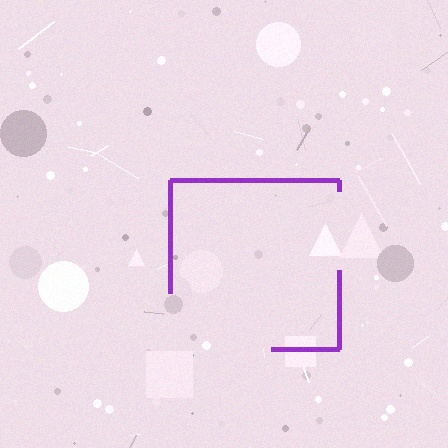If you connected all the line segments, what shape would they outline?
They would outline a square.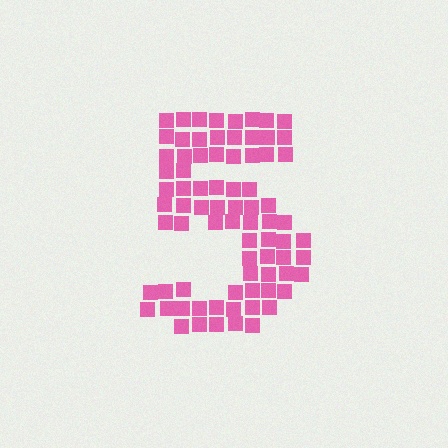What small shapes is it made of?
It is made of small squares.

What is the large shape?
The large shape is the digit 5.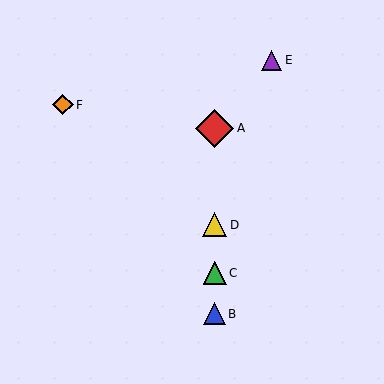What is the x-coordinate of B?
Object B is at x≈215.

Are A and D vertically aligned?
Yes, both are at x≈215.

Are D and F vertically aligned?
No, D is at x≈215 and F is at x≈63.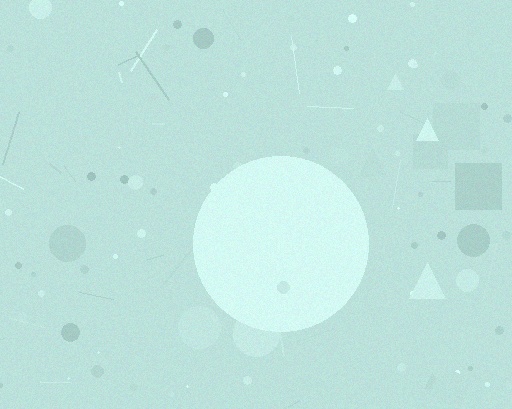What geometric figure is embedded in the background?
A circle is embedded in the background.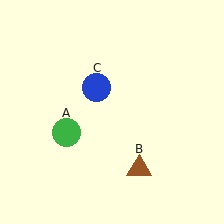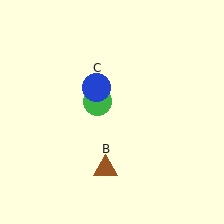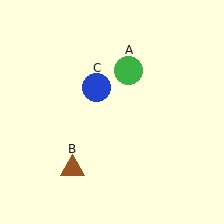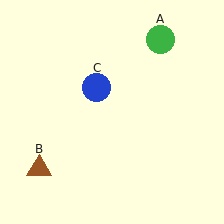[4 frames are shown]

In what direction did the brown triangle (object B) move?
The brown triangle (object B) moved left.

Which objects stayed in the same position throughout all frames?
Blue circle (object C) remained stationary.